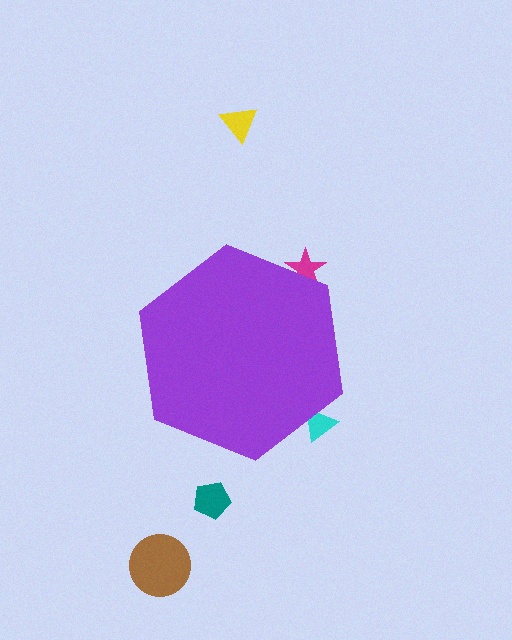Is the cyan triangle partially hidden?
Yes, the cyan triangle is partially hidden behind the purple hexagon.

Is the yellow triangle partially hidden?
No, the yellow triangle is fully visible.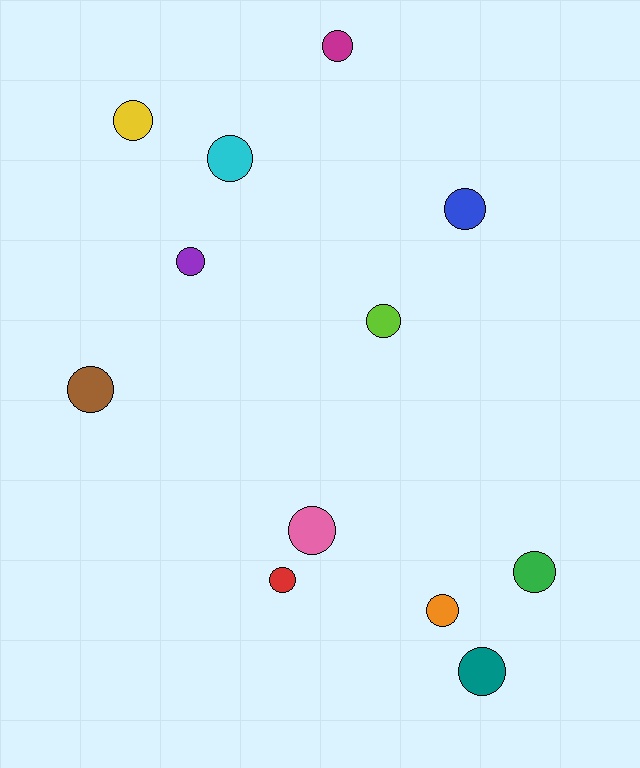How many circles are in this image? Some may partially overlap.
There are 12 circles.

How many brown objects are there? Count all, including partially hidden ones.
There is 1 brown object.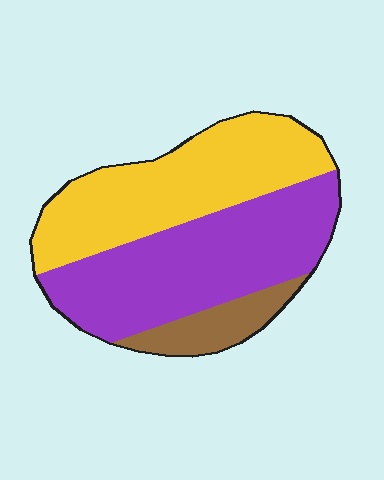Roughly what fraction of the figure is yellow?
Yellow takes up about two fifths (2/5) of the figure.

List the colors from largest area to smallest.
From largest to smallest: purple, yellow, brown.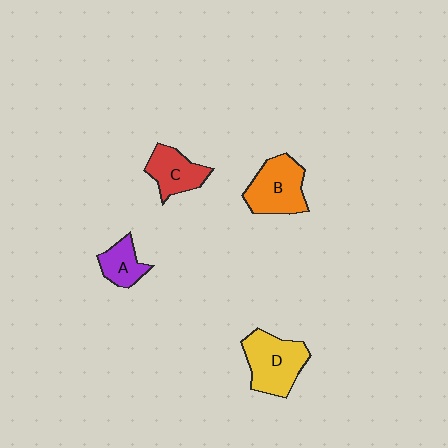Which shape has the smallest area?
Shape A (purple).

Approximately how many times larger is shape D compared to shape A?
Approximately 1.9 times.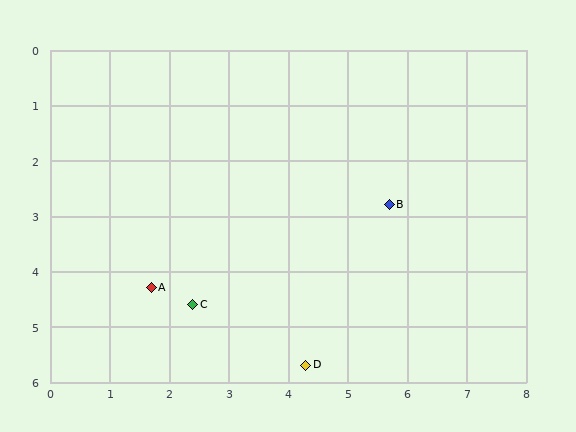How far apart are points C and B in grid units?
Points C and B are about 3.8 grid units apart.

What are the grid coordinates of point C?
Point C is at approximately (2.4, 4.6).